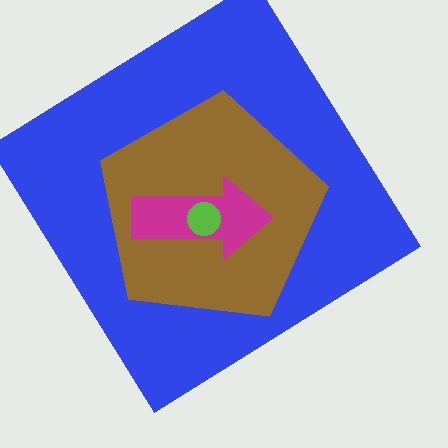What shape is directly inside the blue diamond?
The brown pentagon.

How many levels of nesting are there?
4.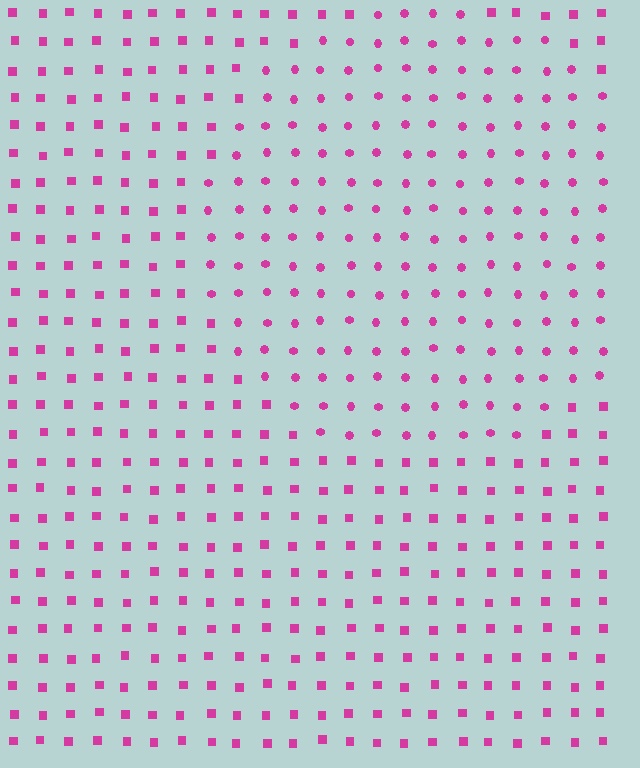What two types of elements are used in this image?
The image uses circles inside the circle region and squares outside it.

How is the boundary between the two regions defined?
The boundary is defined by a change in element shape: circles inside vs. squares outside. All elements share the same color and spacing.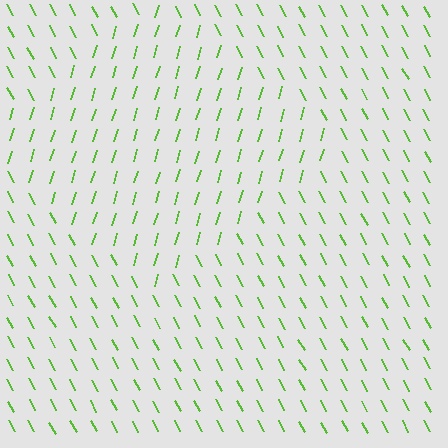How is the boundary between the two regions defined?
The boundary is defined purely by a change in line orientation (approximately 45 degrees difference). All lines are the same color and thickness.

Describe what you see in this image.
The image is filled with small lime line segments. A diamond region in the image has lines oriented differently from the surrounding lines, creating a visible texture boundary.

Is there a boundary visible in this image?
Yes, there is a texture boundary formed by a change in line orientation.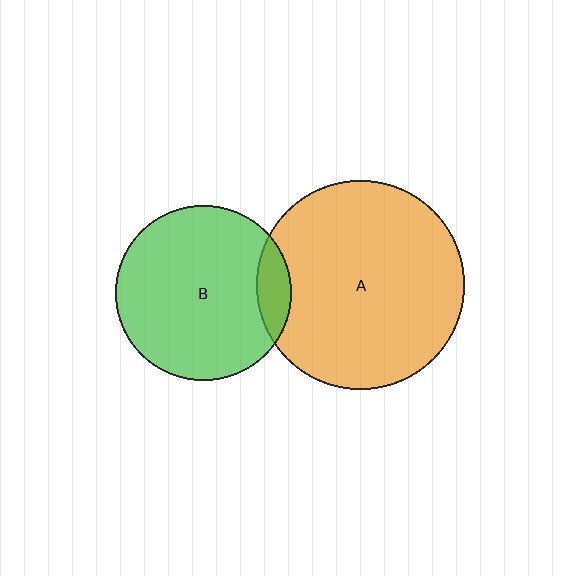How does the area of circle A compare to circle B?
Approximately 1.4 times.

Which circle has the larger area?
Circle A (orange).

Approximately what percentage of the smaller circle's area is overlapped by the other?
Approximately 10%.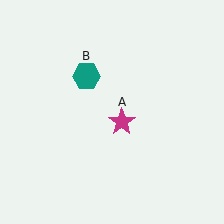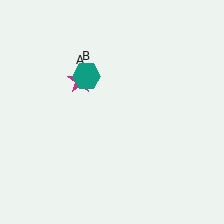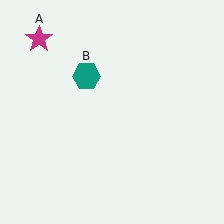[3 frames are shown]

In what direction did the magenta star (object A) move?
The magenta star (object A) moved up and to the left.